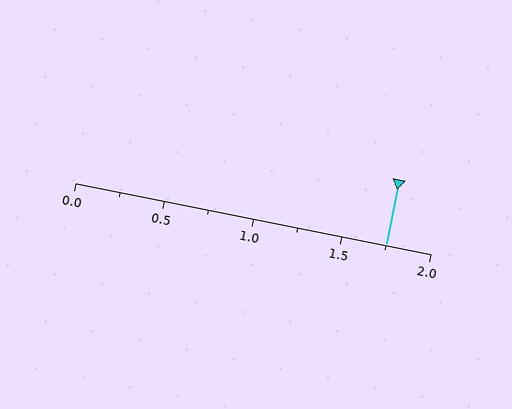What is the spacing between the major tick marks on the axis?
The major ticks are spaced 0.5 apart.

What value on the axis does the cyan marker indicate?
The marker indicates approximately 1.75.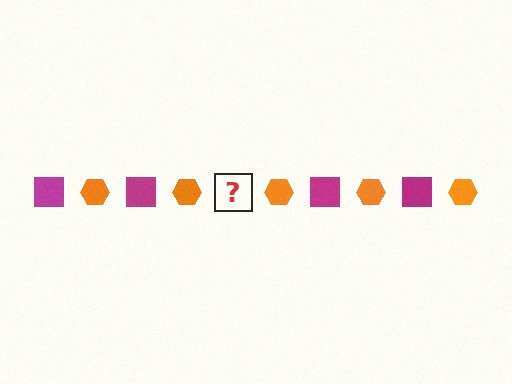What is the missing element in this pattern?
The missing element is a magenta square.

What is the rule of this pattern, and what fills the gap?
The rule is that the pattern alternates between magenta square and orange hexagon. The gap should be filled with a magenta square.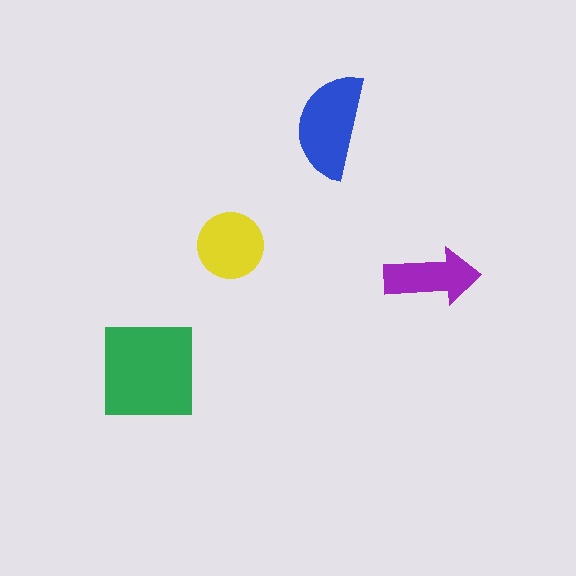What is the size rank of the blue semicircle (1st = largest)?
2nd.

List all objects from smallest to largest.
The purple arrow, the yellow circle, the blue semicircle, the green square.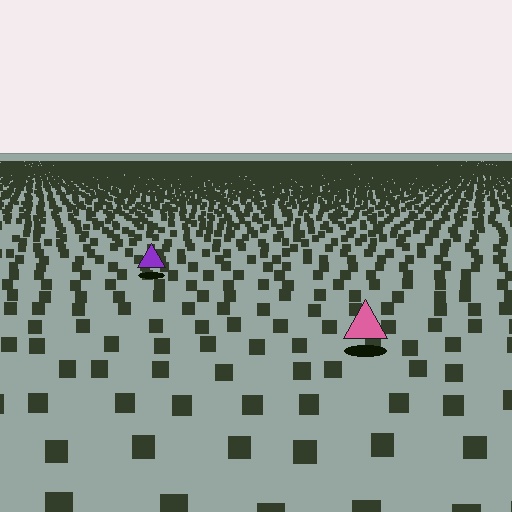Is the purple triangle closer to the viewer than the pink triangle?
No. The pink triangle is closer — you can tell from the texture gradient: the ground texture is coarser near it.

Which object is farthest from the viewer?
The purple triangle is farthest from the viewer. It appears smaller and the ground texture around it is denser.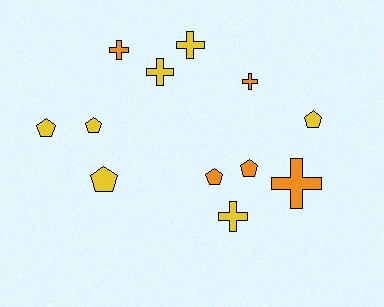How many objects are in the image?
There are 12 objects.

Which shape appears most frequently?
Cross, with 6 objects.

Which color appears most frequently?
Yellow, with 7 objects.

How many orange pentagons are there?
There are 2 orange pentagons.